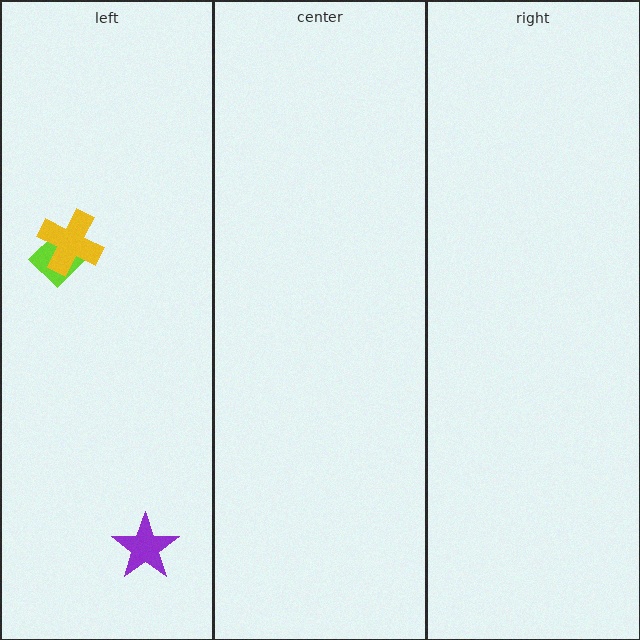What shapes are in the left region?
The lime diamond, the purple star, the yellow cross.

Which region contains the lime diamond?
The left region.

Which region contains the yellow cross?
The left region.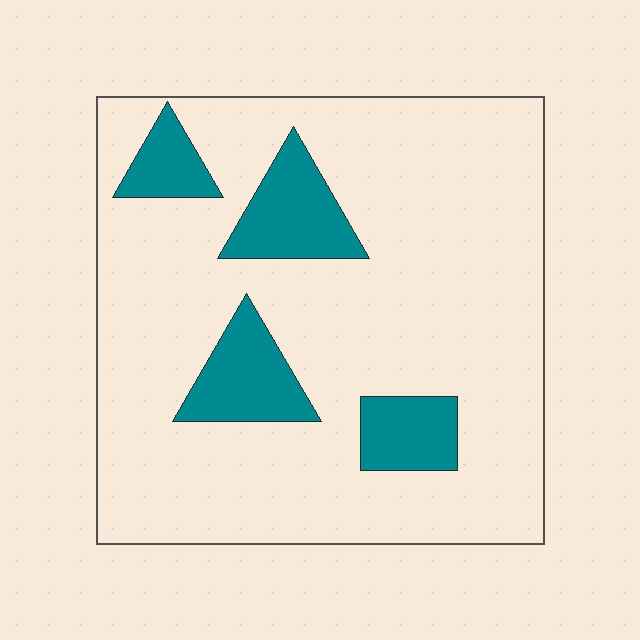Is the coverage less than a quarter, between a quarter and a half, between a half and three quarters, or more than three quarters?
Less than a quarter.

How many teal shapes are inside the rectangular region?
4.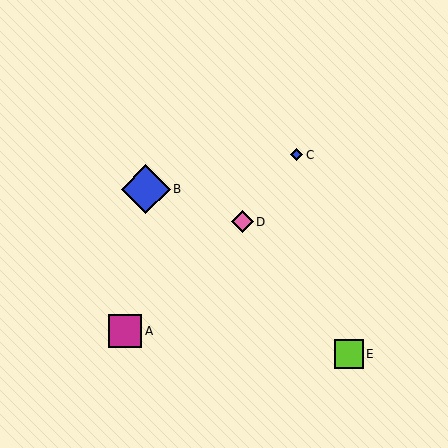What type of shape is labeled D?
Shape D is a pink diamond.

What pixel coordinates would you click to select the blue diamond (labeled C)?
Click at (297, 155) to select the blue diamond C.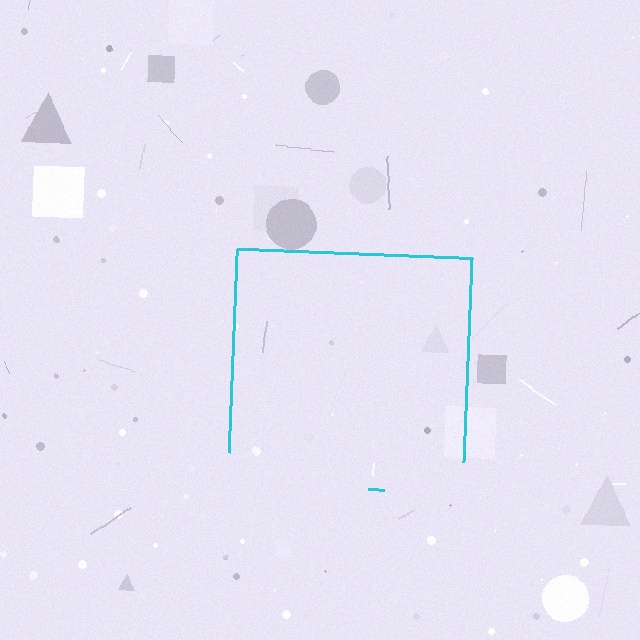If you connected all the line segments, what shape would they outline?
They would outline a square.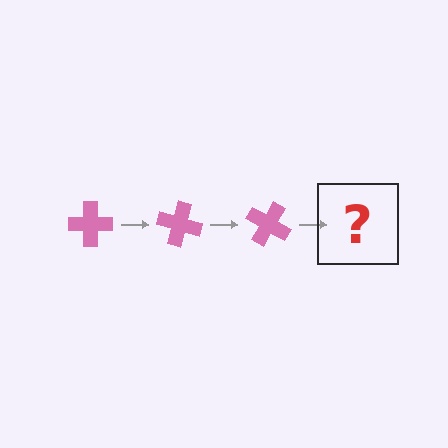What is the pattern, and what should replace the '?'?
The pattern is that the cross rotates 15 degrees each step. The '?' should be a pink cross rotated 45 degrees.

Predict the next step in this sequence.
The next step is a pink cross rotated 45 degrees.